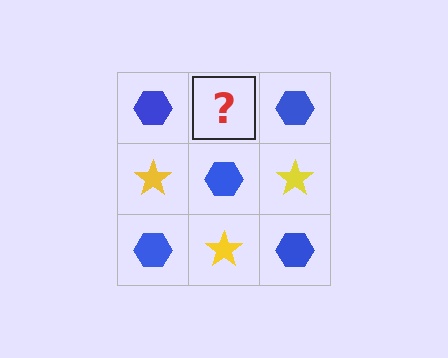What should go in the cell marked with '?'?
The missing cell should contain a yellow star.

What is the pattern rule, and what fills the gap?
The rule is that it alternates blue hexagon and yellow star in a checkerboard pattern. The gap should be filled with a yellow star.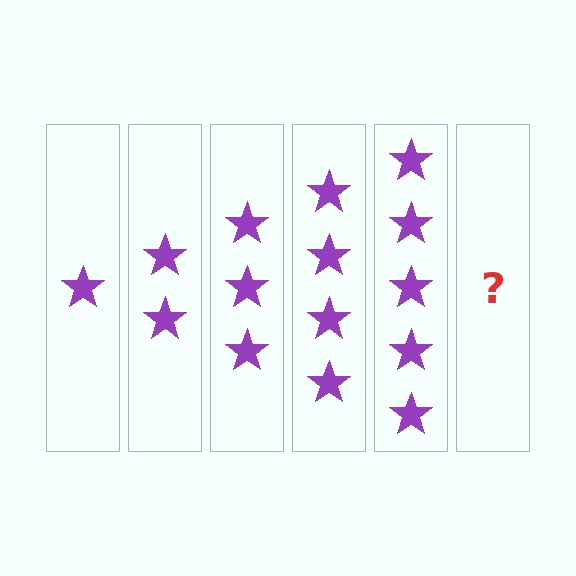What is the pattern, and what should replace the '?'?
The pattern is that each step adds one more star. The '?' should be 6 stars.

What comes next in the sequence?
The next element should be 6 stars.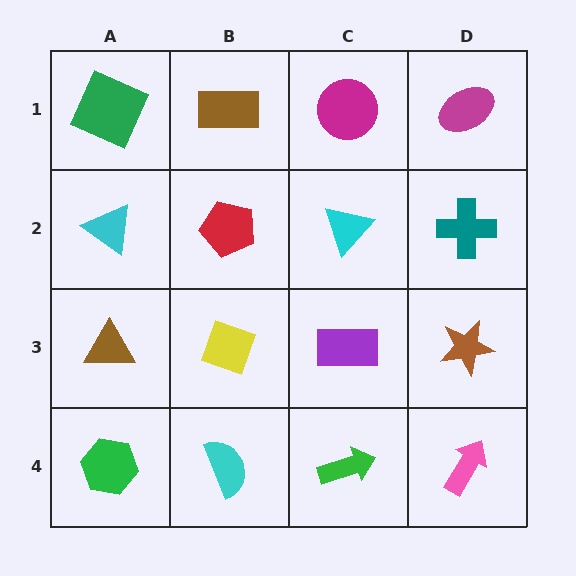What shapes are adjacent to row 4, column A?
A brown triangle (row 3, column A), a cyan semicircle (row 4, column B).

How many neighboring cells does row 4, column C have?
3.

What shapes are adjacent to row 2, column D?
A magenta ellipse (row 1, column D), a brown star (row 3, column D), a cyan triangle (row 2, column C).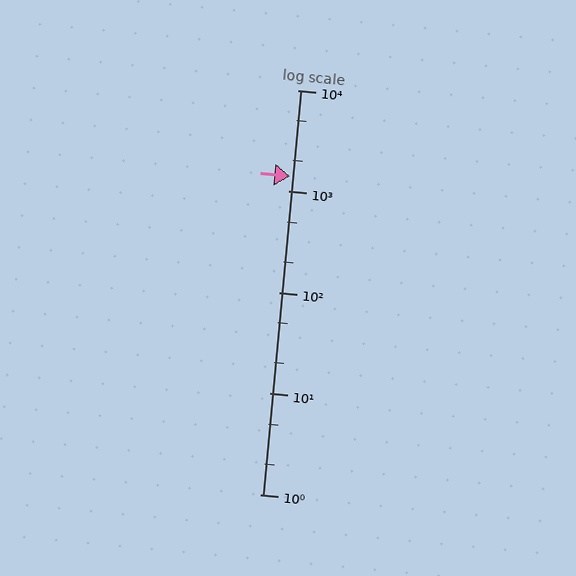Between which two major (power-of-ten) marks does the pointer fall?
The pointer is between 1000 and 10000.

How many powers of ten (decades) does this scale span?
The scale spans 4 decades, from 1 to 10000.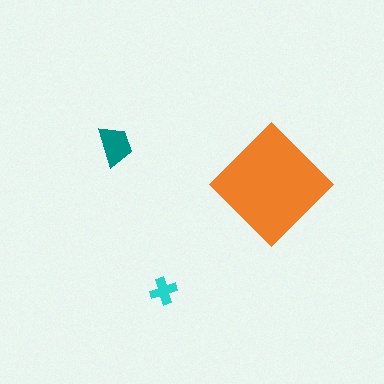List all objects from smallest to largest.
The cyan cross, the teal trapezoid, the orange diamond.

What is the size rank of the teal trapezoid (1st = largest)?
2nd.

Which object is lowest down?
The cyan cross is bottommost.